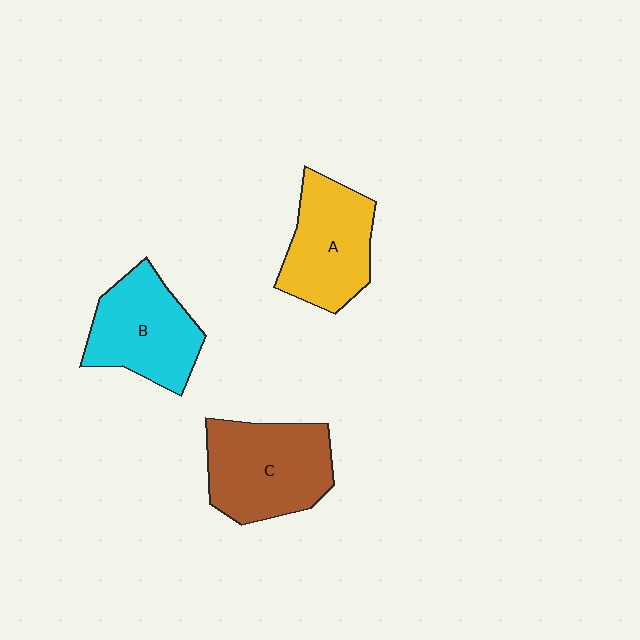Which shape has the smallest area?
Shape A (yellow).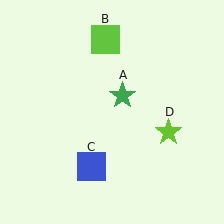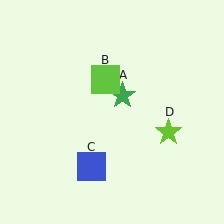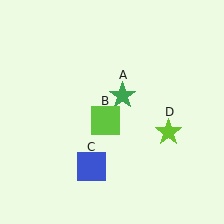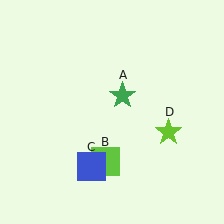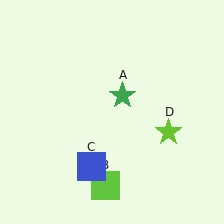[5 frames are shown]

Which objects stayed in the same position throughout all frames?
Green star (object A) and blue square (object C) and lime star (object D) remained stationary.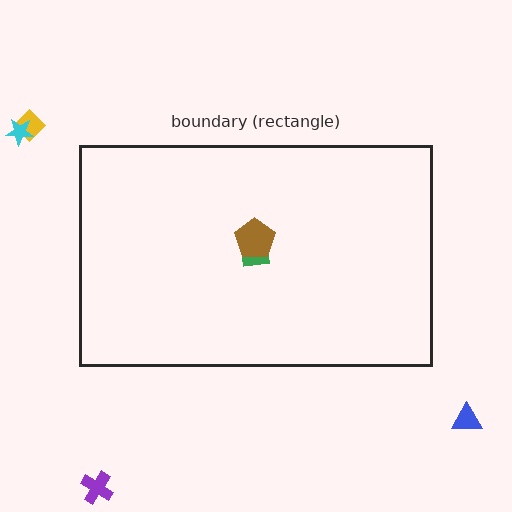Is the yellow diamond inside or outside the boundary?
Outside.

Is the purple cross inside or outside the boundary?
Outside.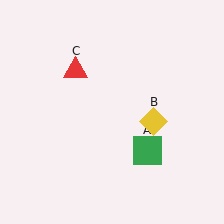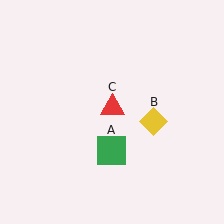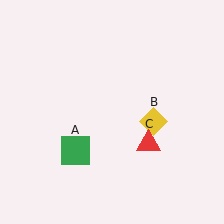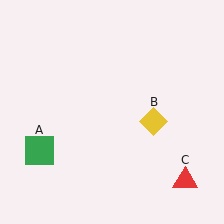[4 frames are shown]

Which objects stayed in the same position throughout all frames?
Yellow diamond (object B) remained stationary.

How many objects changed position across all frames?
2 objects changed position: green square (object A), red triangle (object C).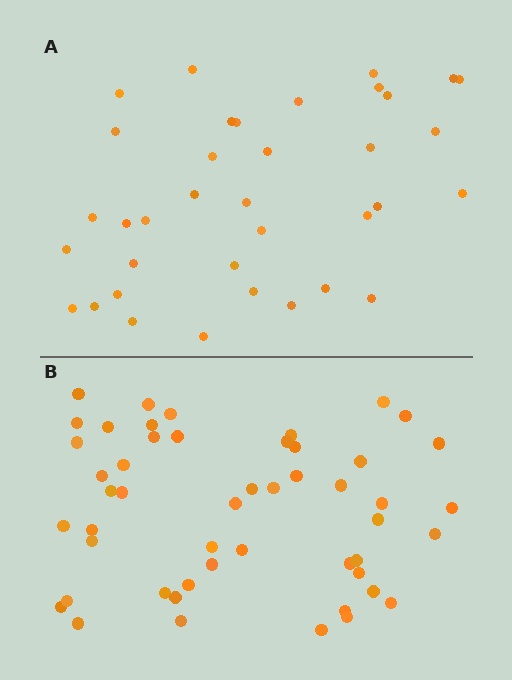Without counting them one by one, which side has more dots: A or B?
Region B (the bottom region) has more dots.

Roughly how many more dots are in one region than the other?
Region B has approximately 15 more dots than region A.